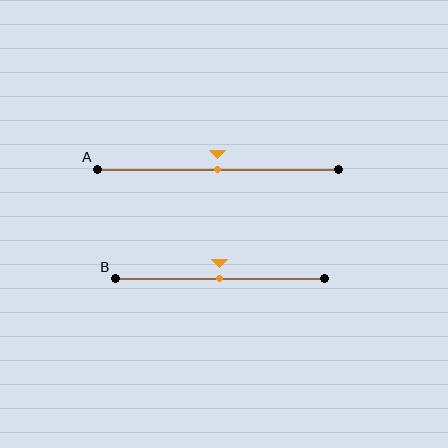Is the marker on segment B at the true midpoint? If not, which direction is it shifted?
Yes, the marker on segment B is at the true midpoint.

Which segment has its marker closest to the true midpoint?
Segment A has its marker closest to the true midpoint.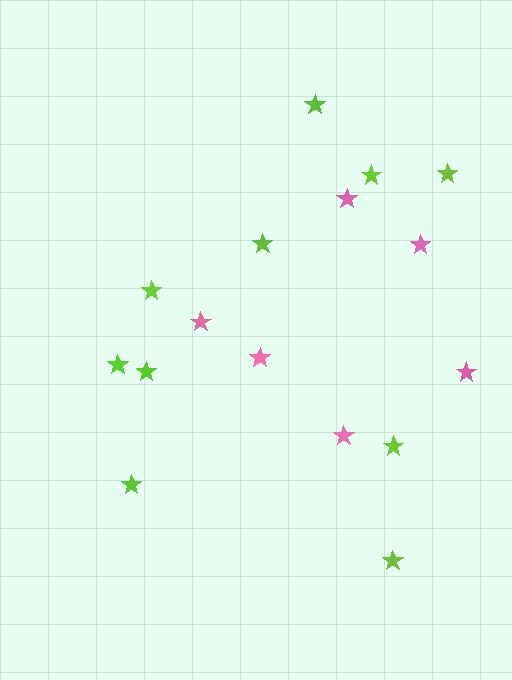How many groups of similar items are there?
There are 2 groups: one group of pink stars (6) and one group of lime stars (10).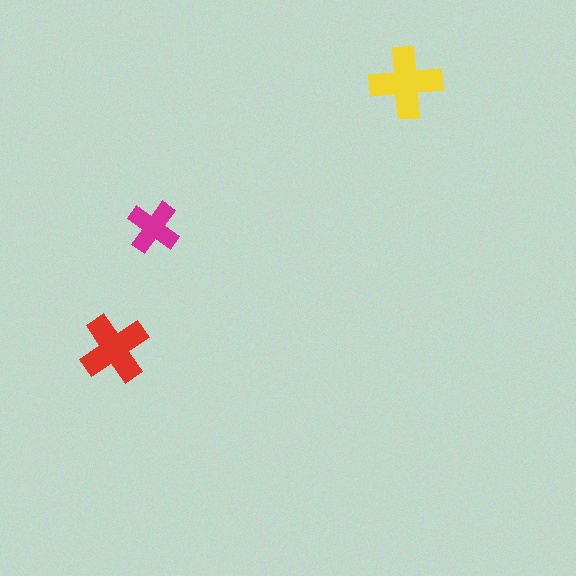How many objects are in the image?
There are 3 objects in the image.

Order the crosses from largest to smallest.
the yellow one, the red one, the magenta one.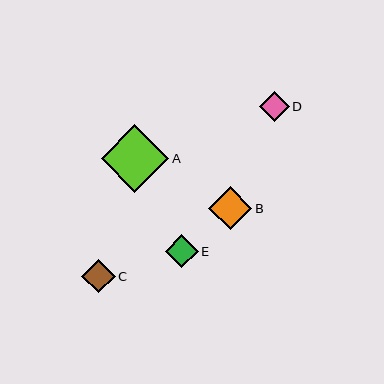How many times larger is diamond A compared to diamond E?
Diamond A is approximately 2.0 times the size of diamond E.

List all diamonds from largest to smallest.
From largest to smallest: A, B, C, E, D.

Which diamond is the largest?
Diamond A is the largest with a size of approximately 67 pixels.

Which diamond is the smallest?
Diamond D is the smallest with a size of approximately 30 pixels.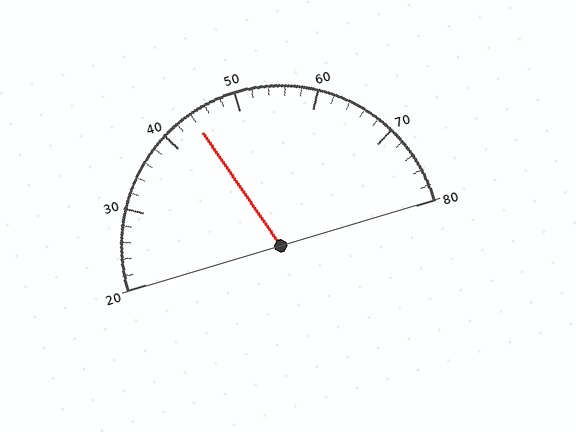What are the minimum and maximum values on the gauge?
The gauge ranges from 20 to 80.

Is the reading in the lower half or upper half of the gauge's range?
The reading is in the lower half of the range (20 to 80).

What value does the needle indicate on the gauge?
The needle indicates approximately 44.